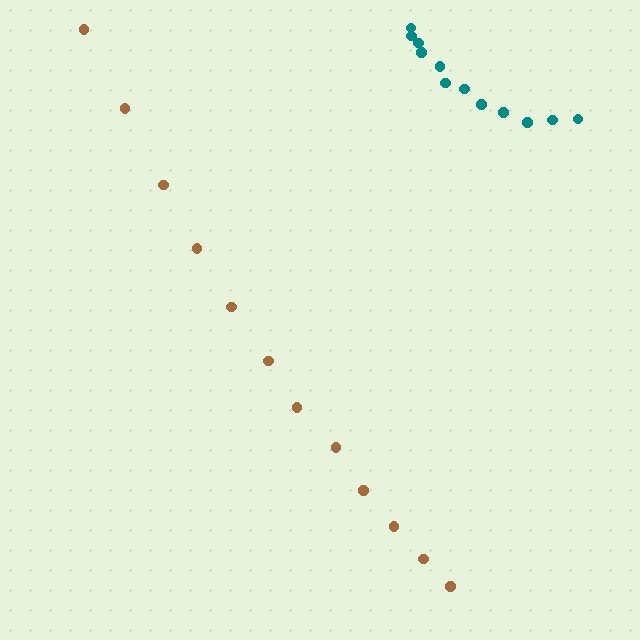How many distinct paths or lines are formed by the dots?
There are 2 distinct paths.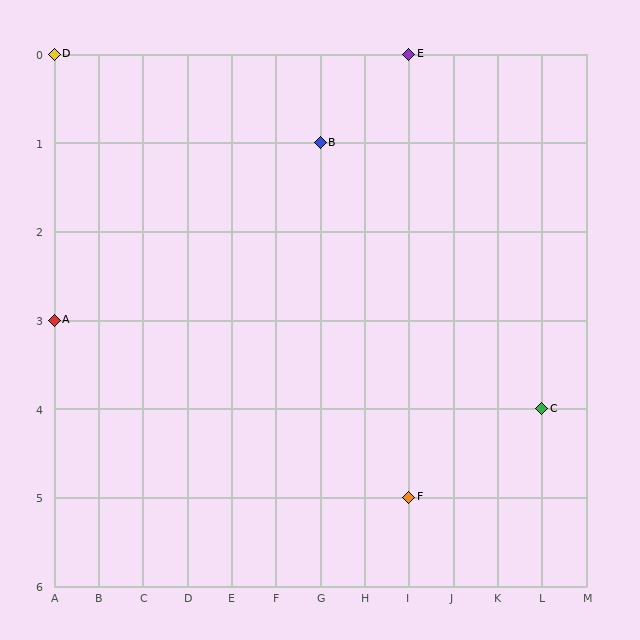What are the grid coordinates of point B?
Point B is at grid coordinates (G, 1).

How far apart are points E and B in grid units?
Points E and B are 2 columns and 1 row apart (about 2.2 grid units diagonally).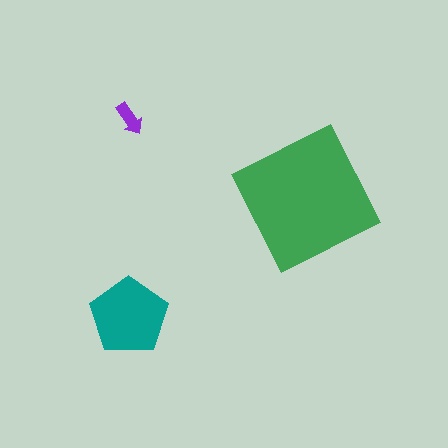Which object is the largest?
The green square.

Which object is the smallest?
The purple arrow.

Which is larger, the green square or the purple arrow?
The green square.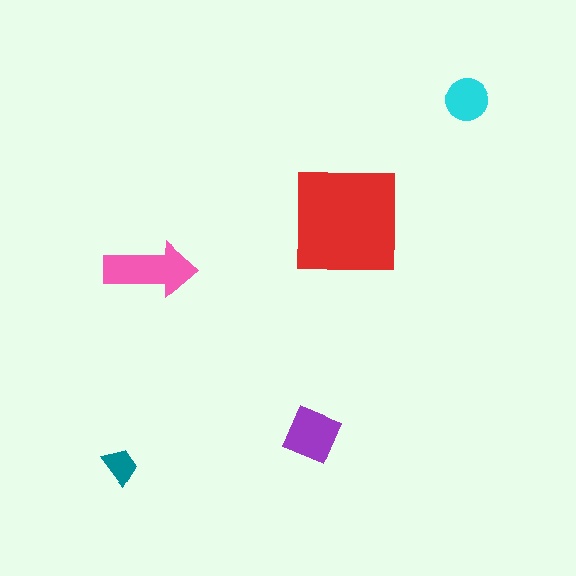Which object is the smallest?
The teal trapezoid.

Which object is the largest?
The red square.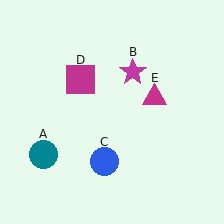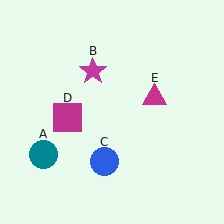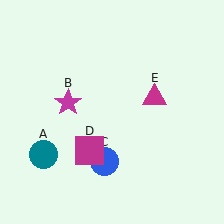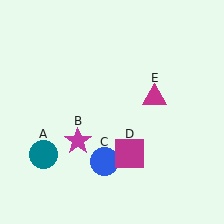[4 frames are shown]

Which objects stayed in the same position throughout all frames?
Teal circle (object A) and blue circle (object C) and magenta triangle (object E) remained stationary.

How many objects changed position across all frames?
2 objects changed position: magenta star (object B), magenta square (object D).